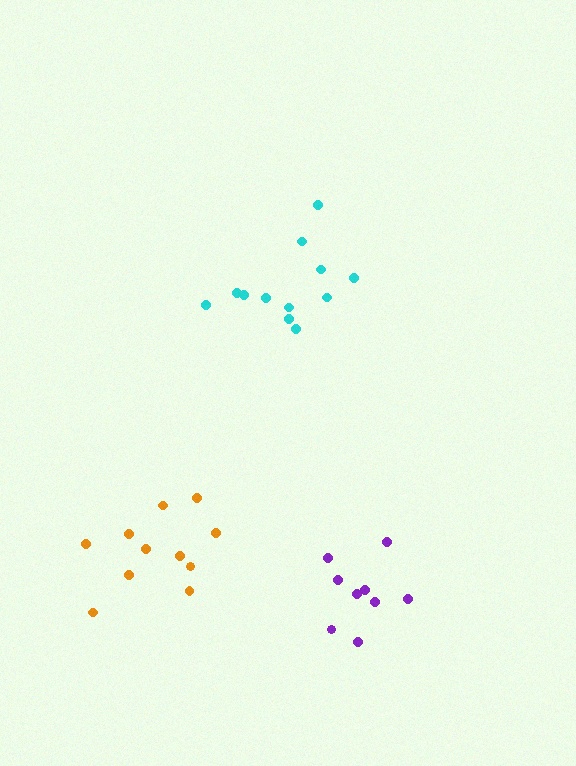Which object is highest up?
The cyan cluster is topmost.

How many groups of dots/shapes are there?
There are 3 groups.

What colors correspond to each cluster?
The clusters are colored: cyan, purple, orange.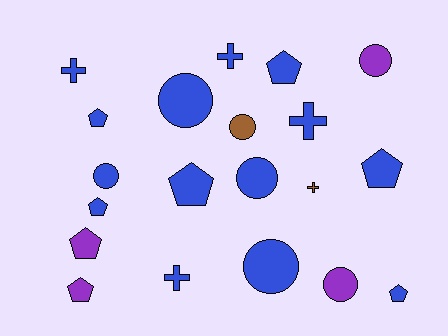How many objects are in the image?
There are 20 objects.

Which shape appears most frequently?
Pentagon, with 8 objects.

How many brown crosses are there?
There is 1 brown cross.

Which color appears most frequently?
Blue, with 14 objects.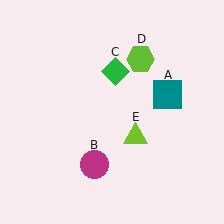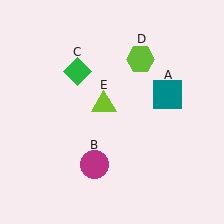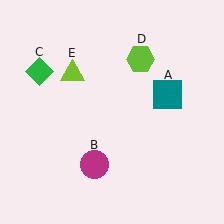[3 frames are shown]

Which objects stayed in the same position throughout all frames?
Teal square (object A) and magenta circle (object B) and lime hexagon (object D) remained stationary.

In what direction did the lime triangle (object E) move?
The lime triangle (object E) moved up and to the left.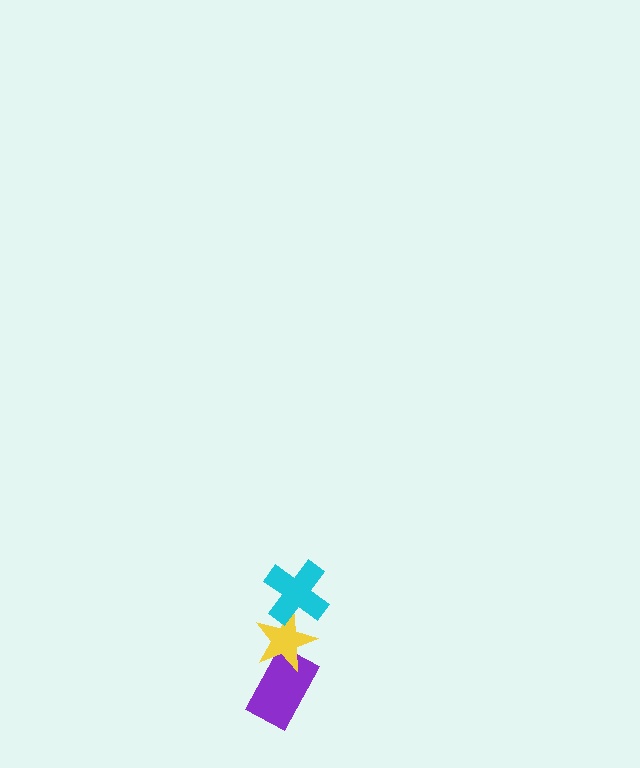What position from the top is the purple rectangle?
The purple rectangle is 3rd from the top.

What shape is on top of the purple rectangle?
The yellow star is on top of the purple rectangle.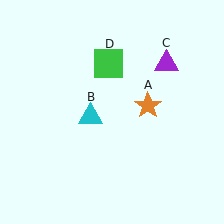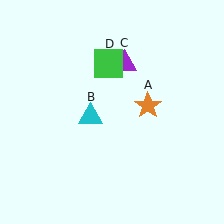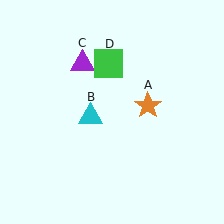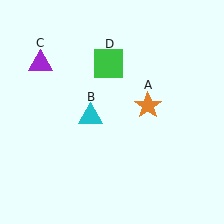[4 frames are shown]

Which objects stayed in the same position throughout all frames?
Orange star (object A) and cyan triangle (object B) and green square (object D) remained stationary.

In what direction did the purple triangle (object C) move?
The purple triangle (object C) moved left.